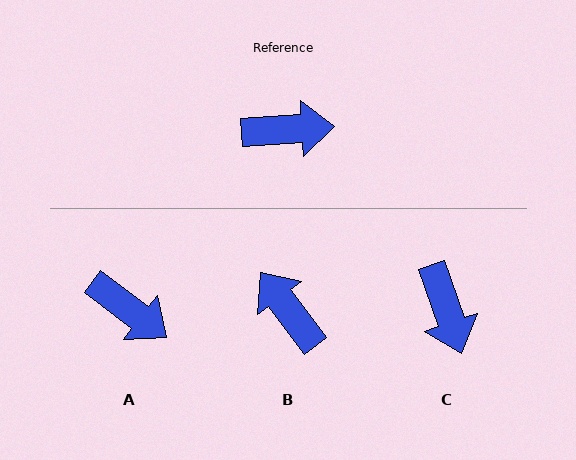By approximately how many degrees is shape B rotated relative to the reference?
Approximately 123 degrees counter-clockwise.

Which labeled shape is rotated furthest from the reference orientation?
B, about 123 degrees away.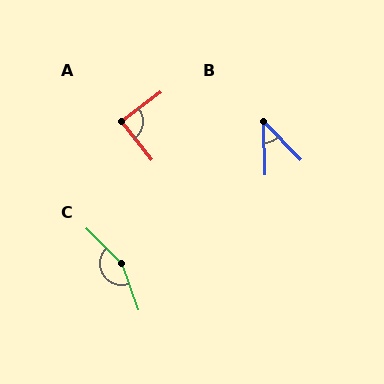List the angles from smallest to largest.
B (43°), A (88°), C (155°).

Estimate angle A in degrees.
Approximately 88 degrees.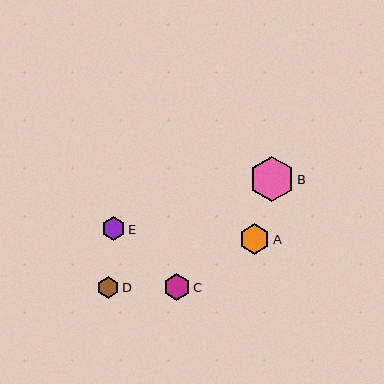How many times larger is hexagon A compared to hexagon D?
Hexagon A is approximately 1.4 times the size of hexagon D.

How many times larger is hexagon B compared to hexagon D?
Hexagon B is approximately 2.1 times the size of hexagon D.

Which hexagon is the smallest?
Hexagon D is the smallest with a size of approximately 21 pixels.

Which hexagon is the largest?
Hexagon B is the largest with a size of approximately 45 pixels.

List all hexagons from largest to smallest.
From largest to smallest: B, A, C, E, D.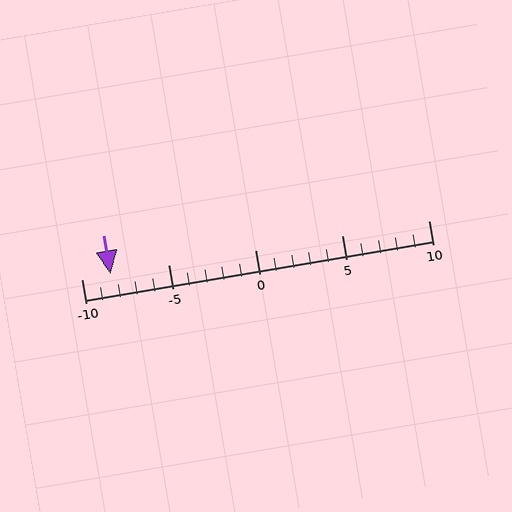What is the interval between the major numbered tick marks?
The major tick marks are spaced 5 units apart.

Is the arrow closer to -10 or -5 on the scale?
The arrow is closer to -10.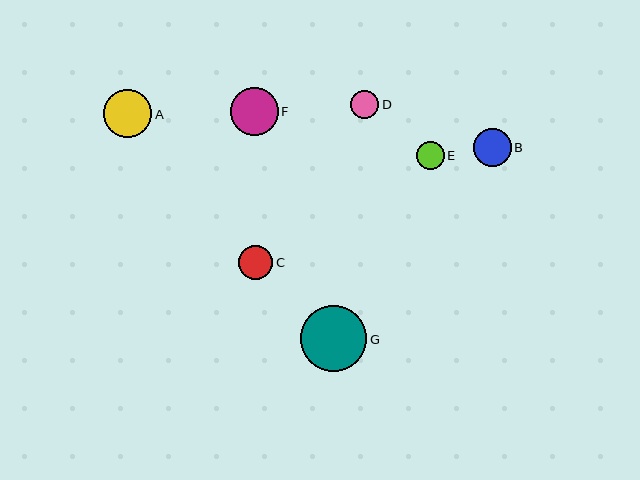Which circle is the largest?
Circle G is the largest with a size of approximately 66 pixels.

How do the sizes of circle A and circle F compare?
Circle A and circle F are approximately the same size.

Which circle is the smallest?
Circle E is the smallest with a size of approximately 28 pixels.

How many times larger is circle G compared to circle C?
Circle G is approximately 1.9 times the size of circle C.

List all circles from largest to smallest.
From largest to smallest: G, A, F, B, C, D, E.